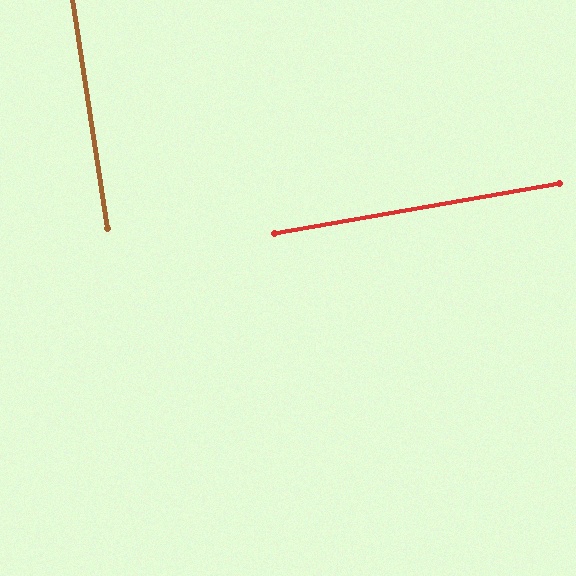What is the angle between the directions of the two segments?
Approximately 89 degrees.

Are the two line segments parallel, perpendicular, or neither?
Perpendicular — they meet at approximately 89°.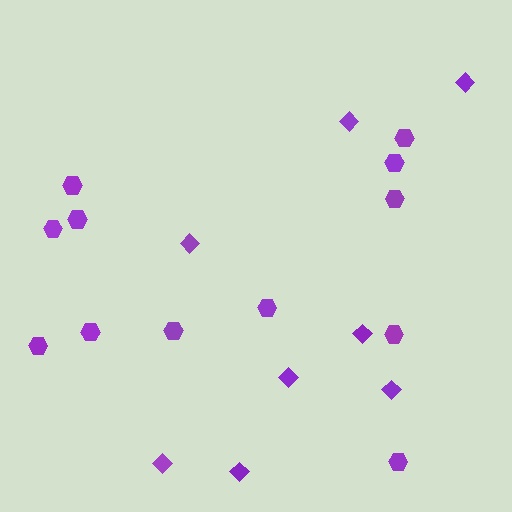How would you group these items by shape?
There are 2 groups: one group of diamonds (8) and one group of hexagons (12).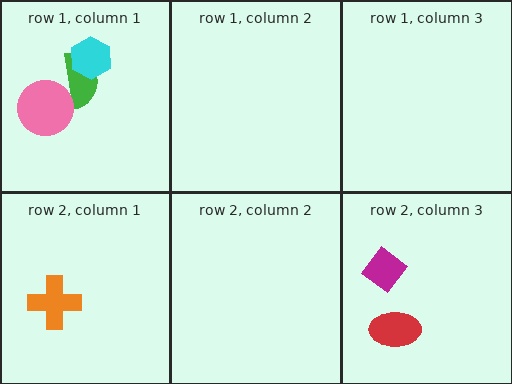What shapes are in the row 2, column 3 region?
The magenta diamond, the red ellipse.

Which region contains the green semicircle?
The row 1, column 1 region.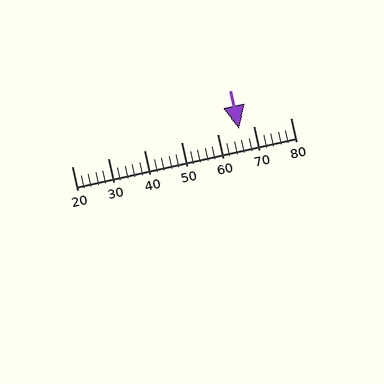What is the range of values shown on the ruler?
The ruler shows values from 20 to 80.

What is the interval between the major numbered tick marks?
The major tick marks are spaced 10 units apart.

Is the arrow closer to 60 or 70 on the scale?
The arrow is closer to 70.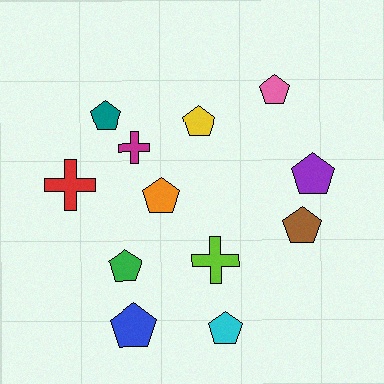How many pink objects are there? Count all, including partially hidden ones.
There is 1 pink object.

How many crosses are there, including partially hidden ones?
There are 3 crosses.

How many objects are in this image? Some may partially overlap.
There are 12 objects.